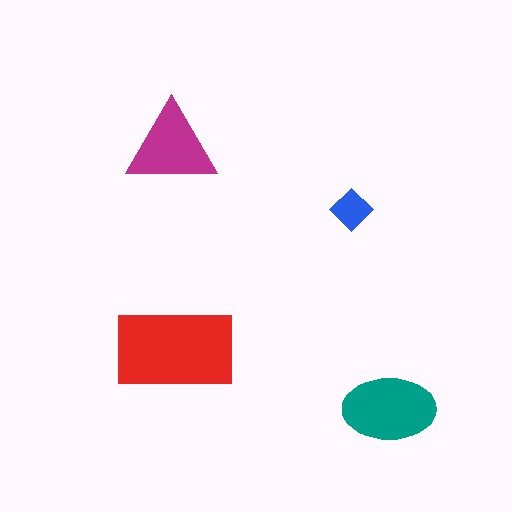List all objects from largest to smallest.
The red rectangle, the teal ellipse, the magenta triangle, the blue diamond.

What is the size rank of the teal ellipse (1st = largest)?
2nd.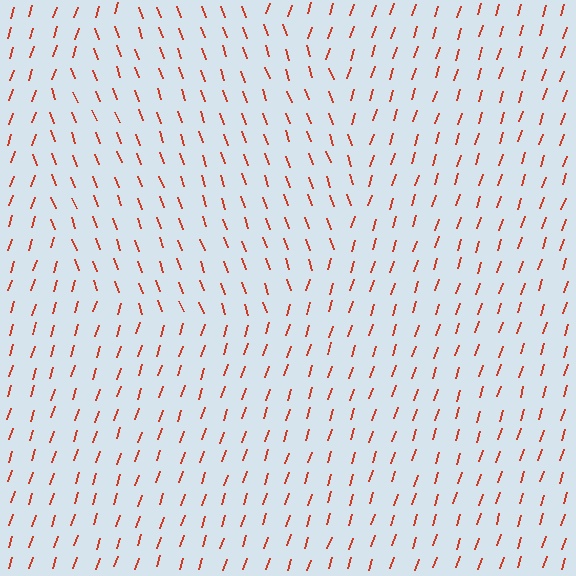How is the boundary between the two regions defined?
The boundary is defined purely by a change in line orientation (approximately 38 degrees difference). All lines are the same color and thickness.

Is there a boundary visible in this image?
Yes, there is a texture boundary formed by a change in line orientation.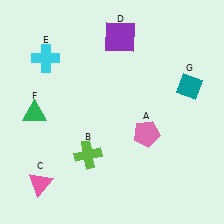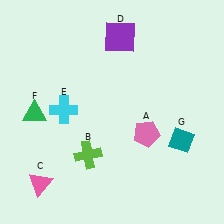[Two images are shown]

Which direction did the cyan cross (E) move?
The cyan cross (E) moved down.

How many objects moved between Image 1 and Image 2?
2 objects moved between the two images.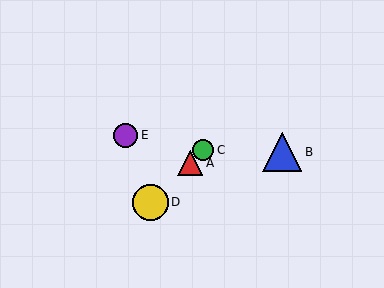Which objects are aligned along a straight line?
Objects A, C, D are aligned along a straight line.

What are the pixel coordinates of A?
Object A is at (190, 163).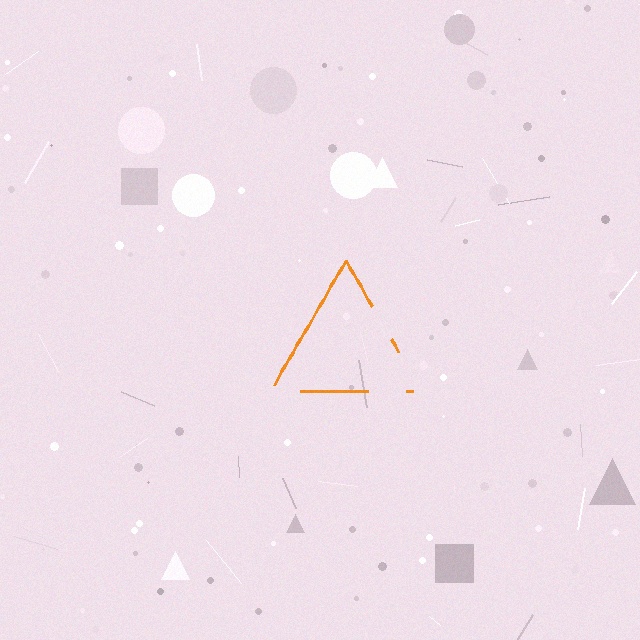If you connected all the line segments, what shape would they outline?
They would outline a triangle.